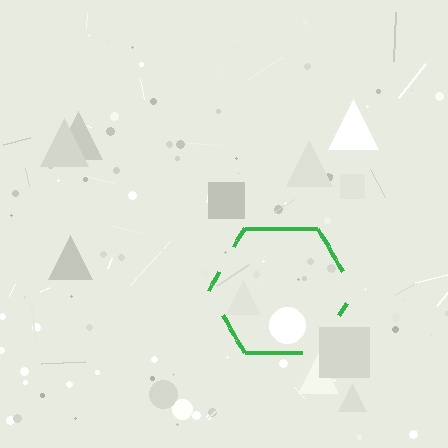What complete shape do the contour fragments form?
The contour fragments form a hexagon.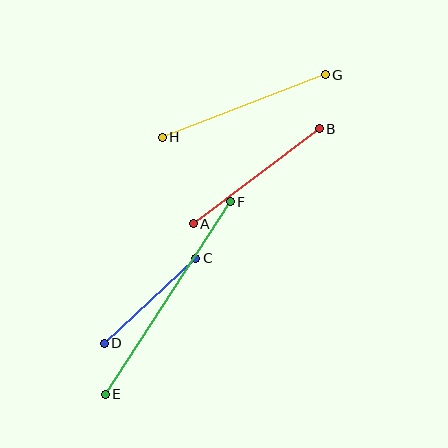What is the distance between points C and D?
The distance is approximately 125 pixels.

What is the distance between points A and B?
The distance is approximately 158 pixels.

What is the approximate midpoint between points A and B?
The midpoint is at approximately (256, 176) pixels.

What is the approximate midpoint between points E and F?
The midpoint is at approximately (168, 298) pixels.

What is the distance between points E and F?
The distance is approximately 230 pixels.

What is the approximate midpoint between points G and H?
The midpoint is at approximately (244, 106) pixels.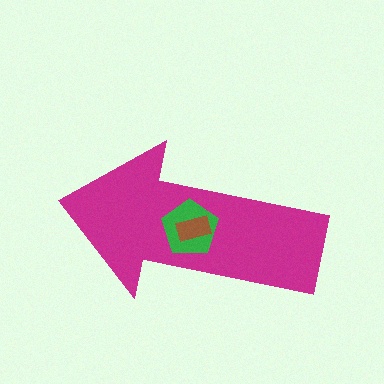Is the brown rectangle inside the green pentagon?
Yes.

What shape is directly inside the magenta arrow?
The green pentagon.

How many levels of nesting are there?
3.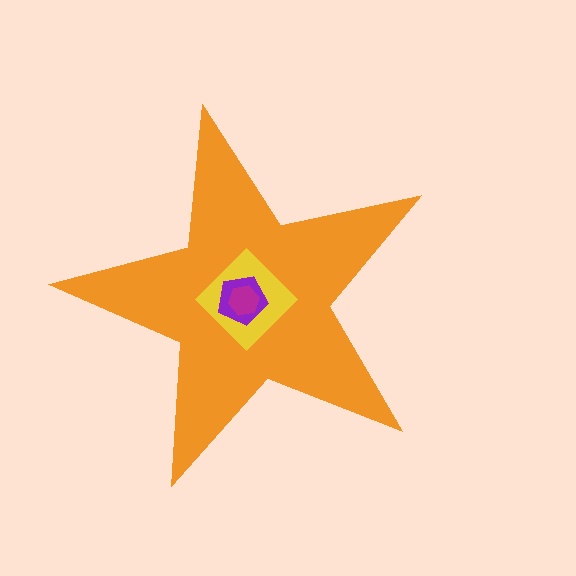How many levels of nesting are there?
4.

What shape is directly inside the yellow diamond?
The purple pentagon.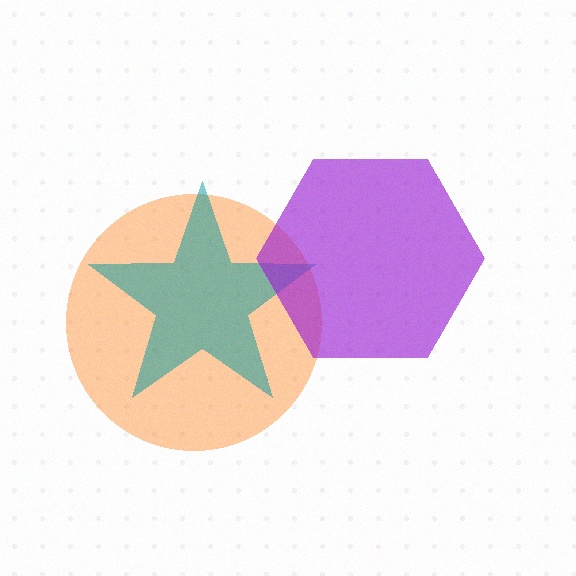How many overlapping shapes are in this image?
There are 3 overlapping shapes in the image.